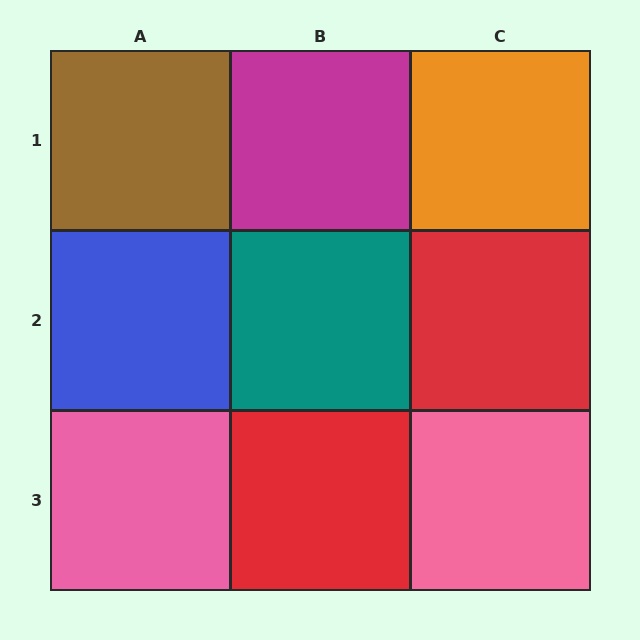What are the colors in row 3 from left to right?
Pink, red, pink.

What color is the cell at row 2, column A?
Blue.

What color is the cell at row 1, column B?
Magenta.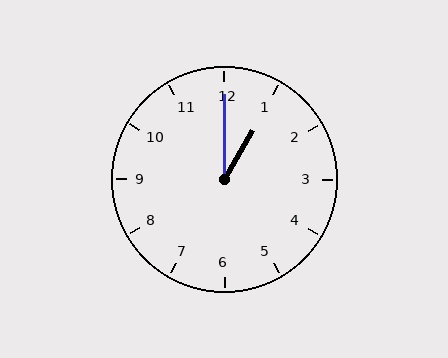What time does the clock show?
1:00.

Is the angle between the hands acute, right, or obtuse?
It is acute.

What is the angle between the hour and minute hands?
Approximately 30 degrees.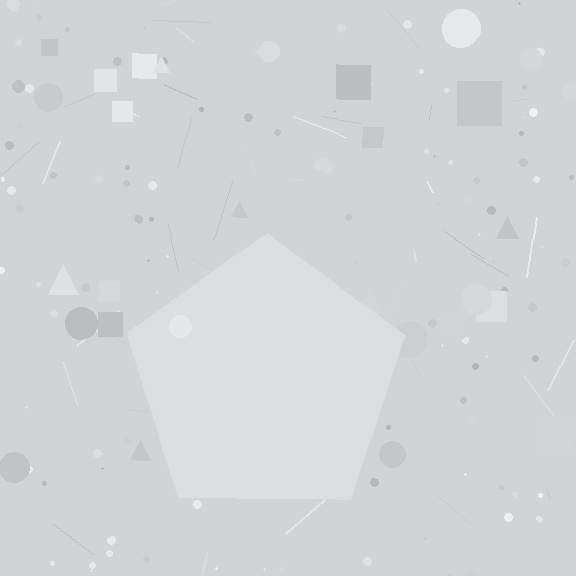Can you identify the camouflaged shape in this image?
The camouflaged shape is a pentagon.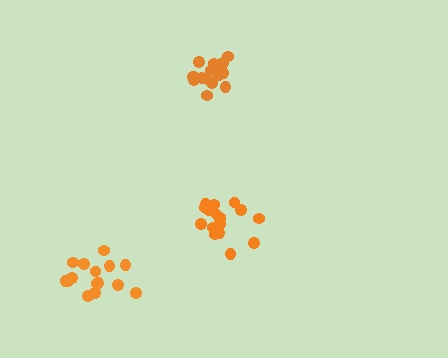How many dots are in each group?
Group 1: 15 dots, Group 2: 17 dots, Group 3: 16 dots (48 total).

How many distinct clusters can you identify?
There are 3 distinct clusters.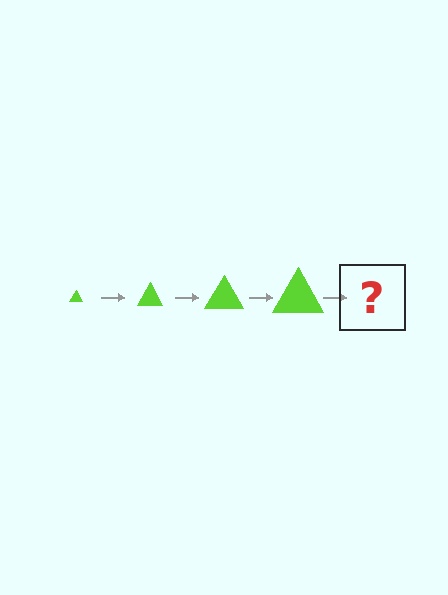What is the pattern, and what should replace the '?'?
The pattern is that the triangle gets progressively larger each step. The '?' should be a lime triangle, larger than the previous one.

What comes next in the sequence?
The next element should be a lime triangle, larger than the previous one.